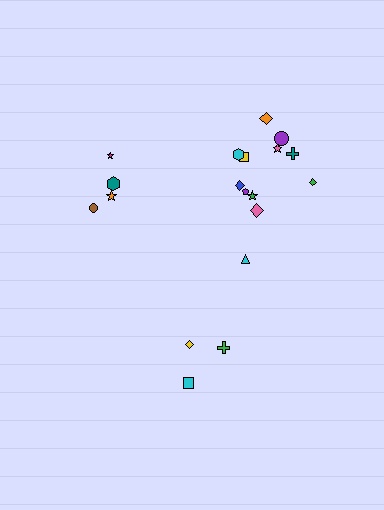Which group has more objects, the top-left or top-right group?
The top-right group.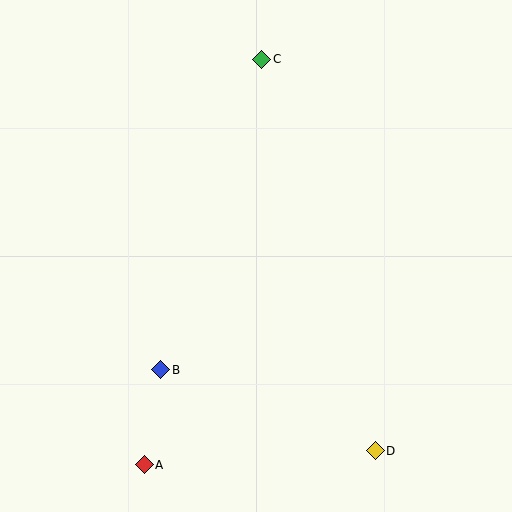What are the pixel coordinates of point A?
Point A is at (144, 465).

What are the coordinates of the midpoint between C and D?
The midpoint between C and D is at (319, 255).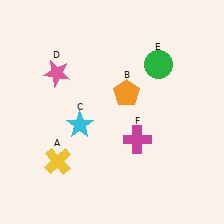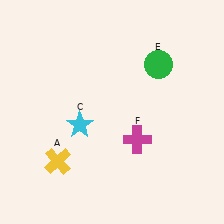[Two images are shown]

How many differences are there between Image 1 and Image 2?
There are 2 differences between the two images.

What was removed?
The pink star (D), the orange pentagon (B) were removed in Image 2.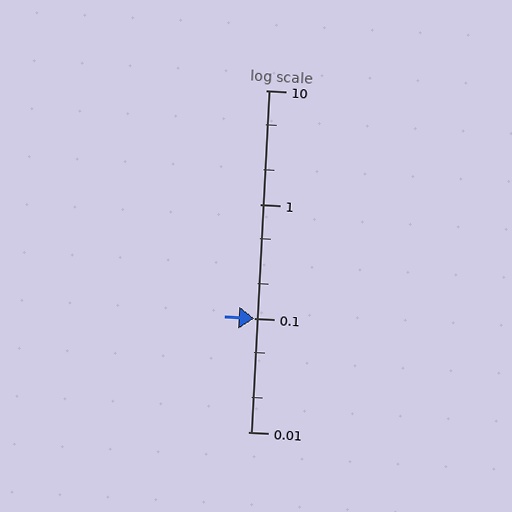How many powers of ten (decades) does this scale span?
The scale spans 3 decades, from 0.01 to 10.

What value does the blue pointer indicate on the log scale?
The pointer indicates approximately 0.1.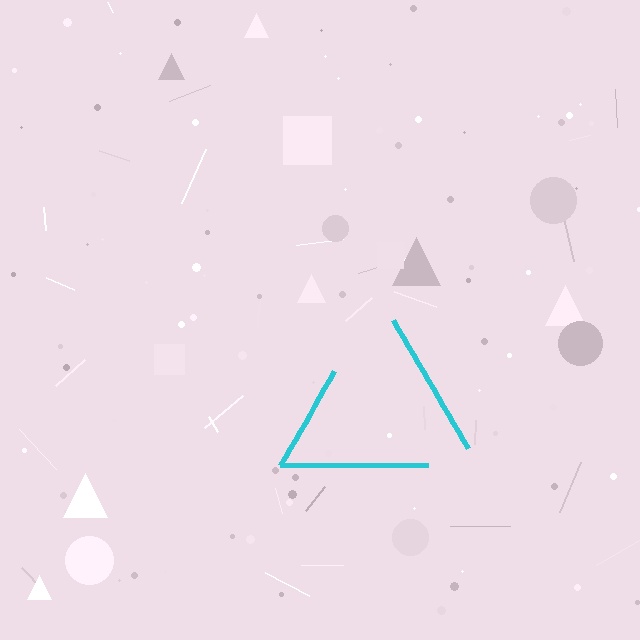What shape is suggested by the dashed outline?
The dashed outline suggests a triangle.